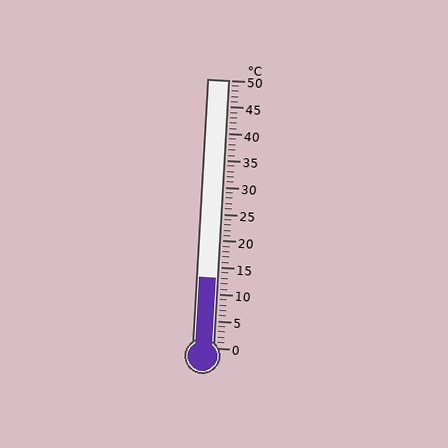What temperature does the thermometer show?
The thermometer shows approximately 13°C.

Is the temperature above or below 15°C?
The temperature is below 15°C.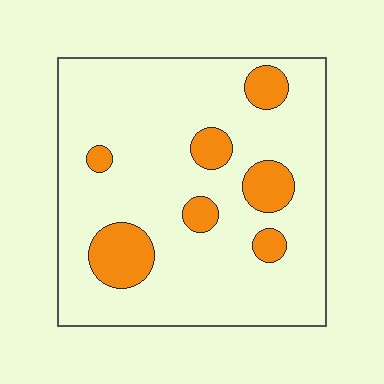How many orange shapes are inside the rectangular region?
7.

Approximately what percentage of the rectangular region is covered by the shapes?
Approximately 15%.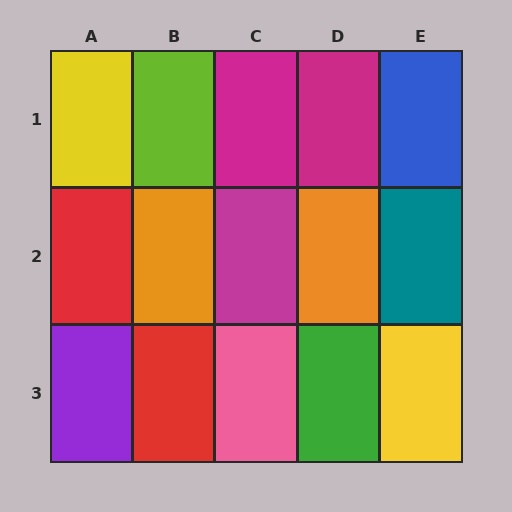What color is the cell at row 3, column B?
Red.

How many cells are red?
2 cells are red.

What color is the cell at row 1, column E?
Blue.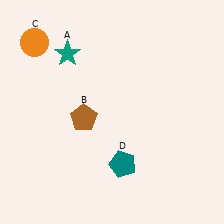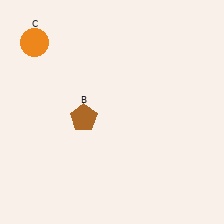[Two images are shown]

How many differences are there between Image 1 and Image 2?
There are 2 differences between the two images.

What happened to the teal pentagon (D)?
The teal pentagon (D) was removed in Image 2. It was in the bottom-right area of Image 1.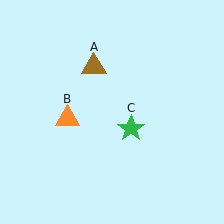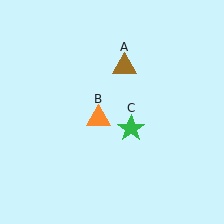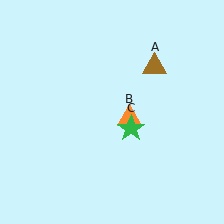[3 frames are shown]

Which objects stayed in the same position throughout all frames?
Green star (object C) remained stationary.